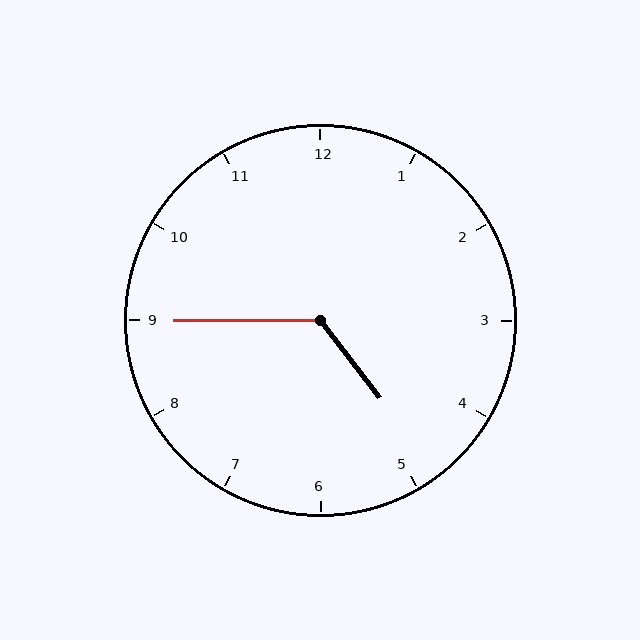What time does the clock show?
4:45.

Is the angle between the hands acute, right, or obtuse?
It is obtuse.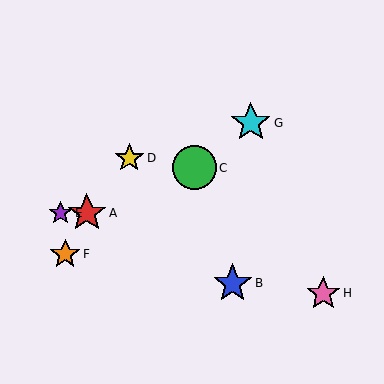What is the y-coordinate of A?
Object A is at y≈213.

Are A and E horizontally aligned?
Yes, both are at y≈213.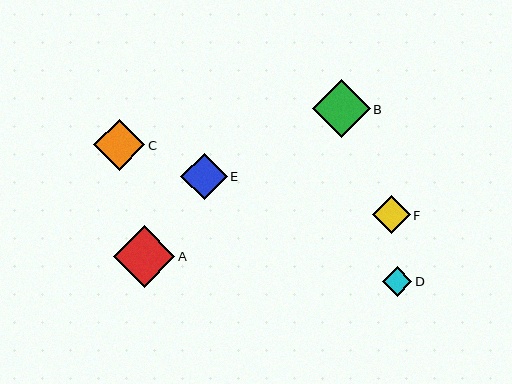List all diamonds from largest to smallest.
From largest to smallest: A, B, C, E, F, D.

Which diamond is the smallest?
Diamond D is the smallest with a size of approximately 30 pixels.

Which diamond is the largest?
Diamond A is the largest with a size of approximately 62 pixels.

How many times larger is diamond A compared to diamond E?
Diamond A is approximately 1.3 times the size of diamond E.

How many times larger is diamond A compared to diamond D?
Diamond A is approximately 2.1 times the size of diamond D.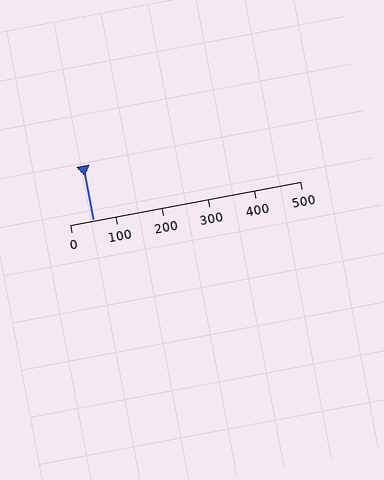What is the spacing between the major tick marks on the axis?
The major ticks are spaced 100 apart.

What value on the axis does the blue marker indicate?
The marker indicates approximately 50.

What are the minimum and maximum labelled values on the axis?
The axis runs from 0 to 500.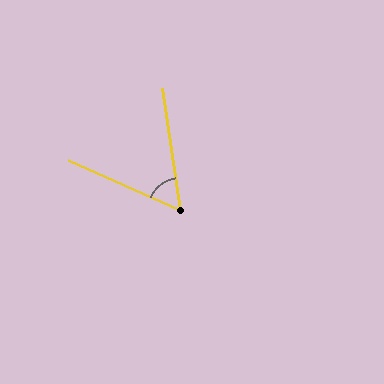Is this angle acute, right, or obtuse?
It is acute.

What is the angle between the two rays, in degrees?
Approximately 58 degrees.